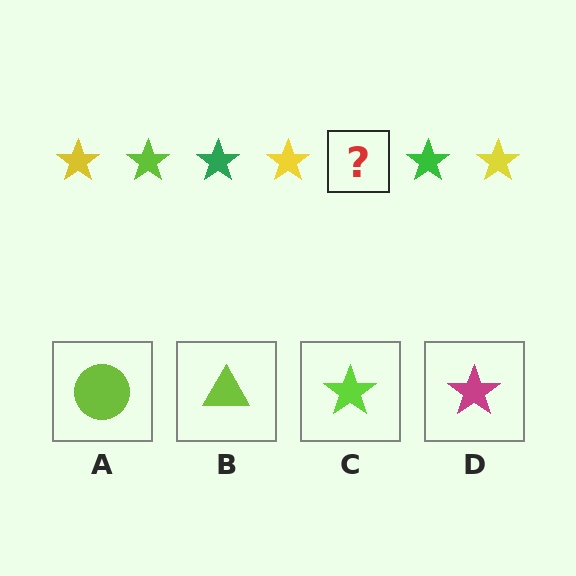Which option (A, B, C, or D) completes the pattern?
C.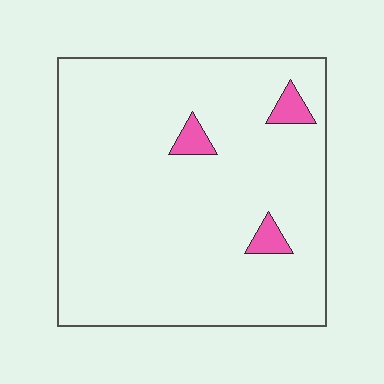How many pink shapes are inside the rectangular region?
3.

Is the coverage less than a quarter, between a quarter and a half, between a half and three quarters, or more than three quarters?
Less than a quarter.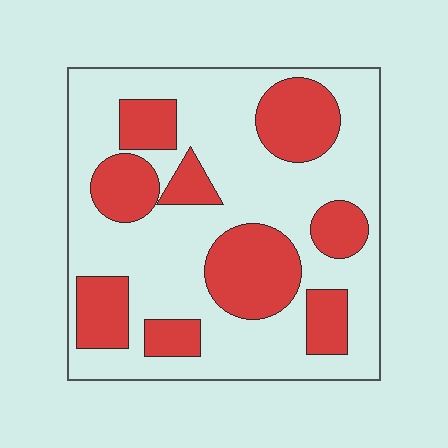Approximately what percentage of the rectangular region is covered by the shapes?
Approximately 35%.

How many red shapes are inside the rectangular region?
9.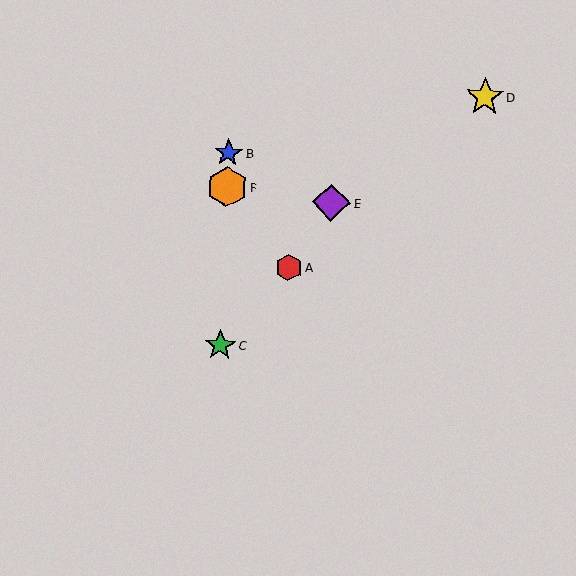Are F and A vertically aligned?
No, F is at x≈227 and A is at x≈289.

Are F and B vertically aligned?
Yes, both are at x≈227.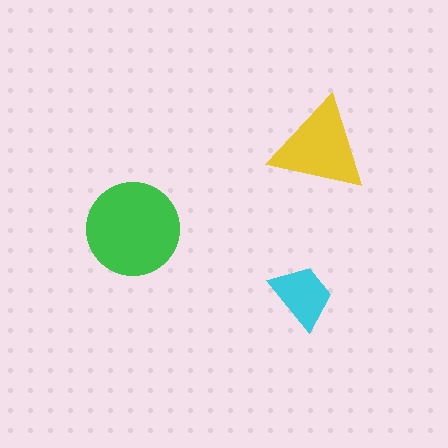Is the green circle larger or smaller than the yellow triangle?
Larger.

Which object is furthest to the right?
The yellow triangle is rightmost.